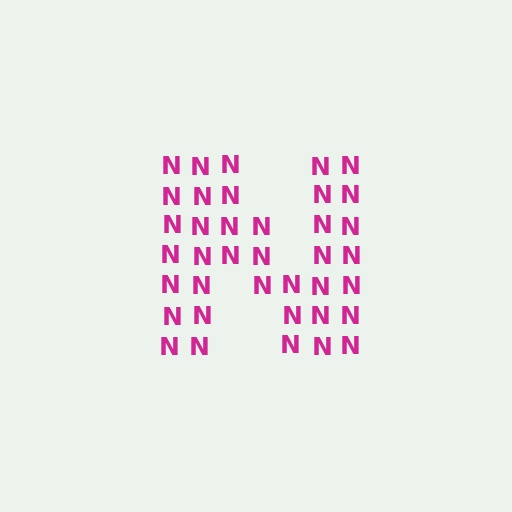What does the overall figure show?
The overall figure shows the letter N.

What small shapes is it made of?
It is made of small letter N's.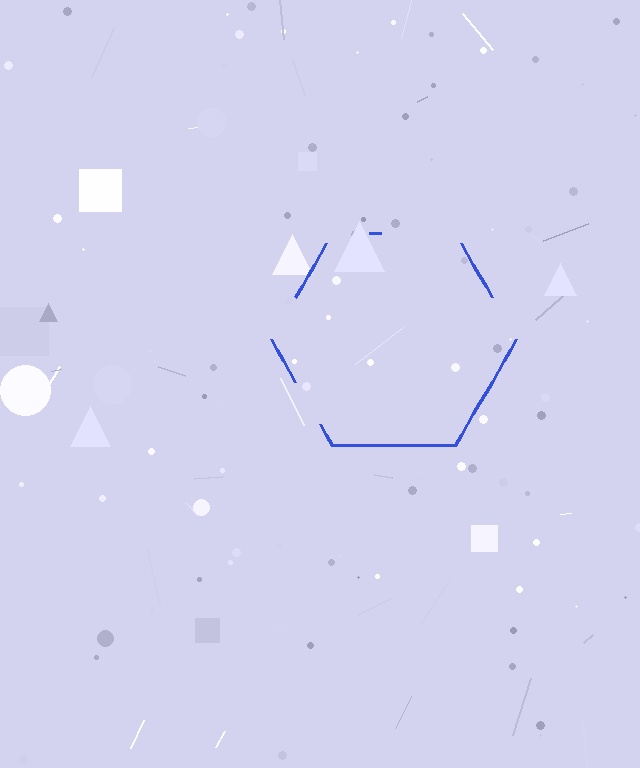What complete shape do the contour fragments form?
The contour fragments form a hexagon.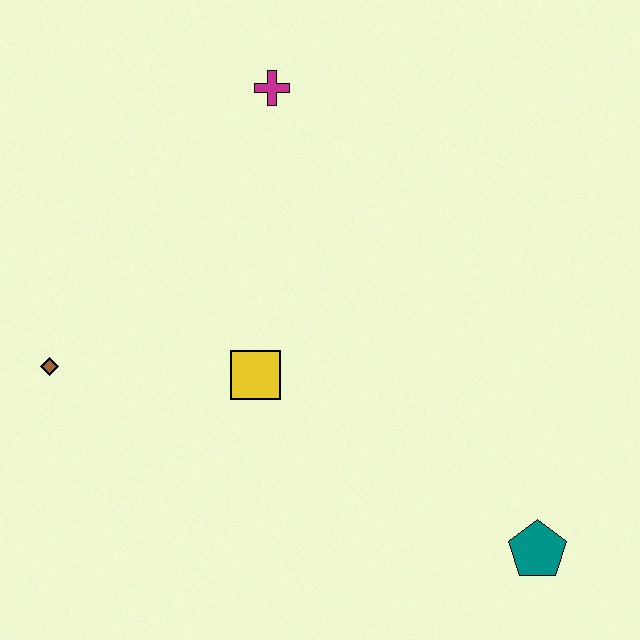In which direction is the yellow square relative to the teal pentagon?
The yellow square is to the left of the teal pentagon.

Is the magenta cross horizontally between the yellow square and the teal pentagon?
Yes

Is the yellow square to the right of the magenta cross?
No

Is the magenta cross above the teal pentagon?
Yes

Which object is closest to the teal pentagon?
The yellow square is closest to the teal pentagon.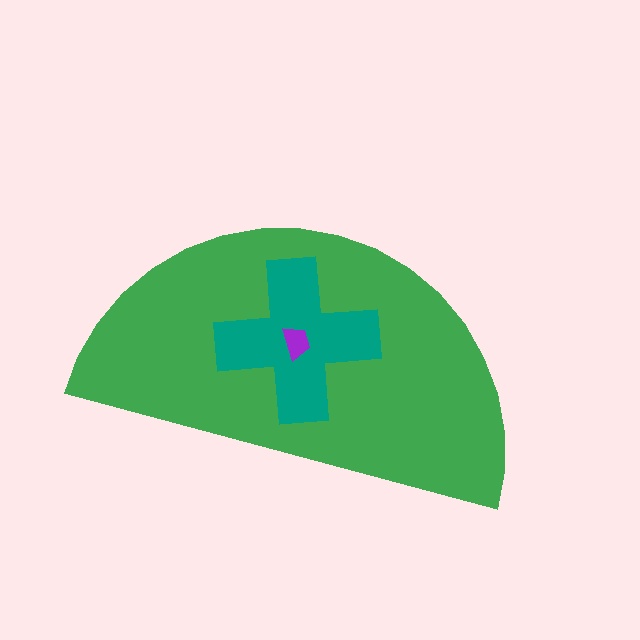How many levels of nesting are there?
3.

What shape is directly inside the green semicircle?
The teal cross.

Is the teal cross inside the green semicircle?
Yes.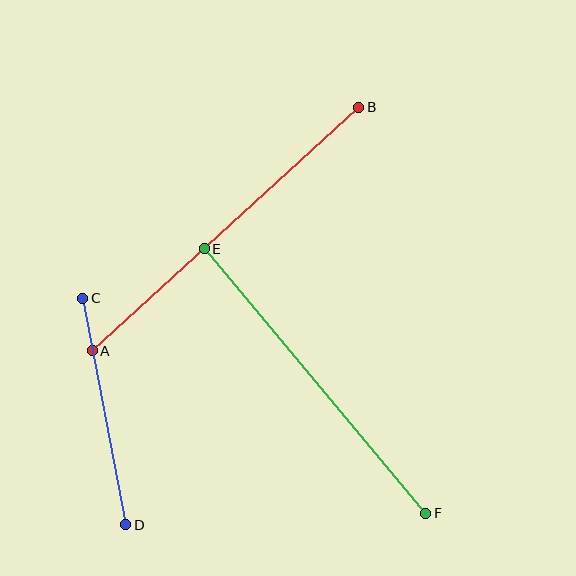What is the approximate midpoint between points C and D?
The midpoint is at approximately (104, 411) pixels.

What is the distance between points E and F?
The distance is approximately 345 pixels.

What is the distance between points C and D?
The distance is approximately 230 pixels.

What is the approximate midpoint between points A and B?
The midpoint is at approximately (225, 229) pixels.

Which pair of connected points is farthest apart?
Points A and B are farthest apart.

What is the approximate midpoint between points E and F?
The midpoint is at approximately (315, 381) pixels.